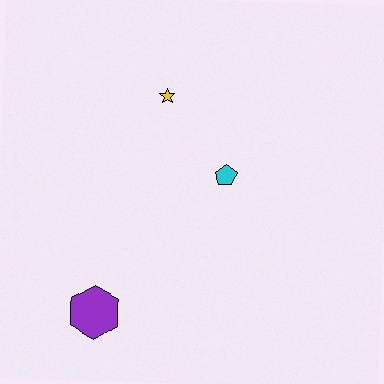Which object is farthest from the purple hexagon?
The yellow star is farthest from the purple hexagon.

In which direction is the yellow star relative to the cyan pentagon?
The yellow star is above the cyan pentagon.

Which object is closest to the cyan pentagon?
The yellow star is closest to the cyan pentagon.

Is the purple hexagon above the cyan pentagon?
No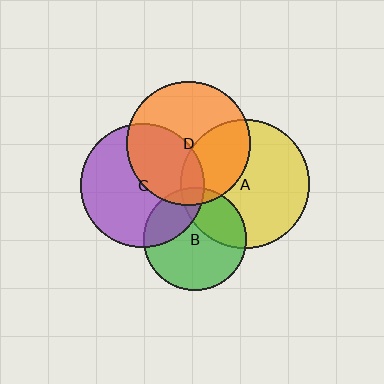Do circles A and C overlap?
Yes.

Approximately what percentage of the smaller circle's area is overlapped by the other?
Approximately 10%.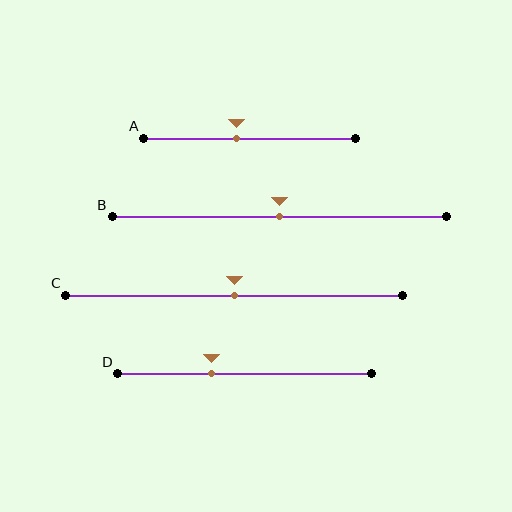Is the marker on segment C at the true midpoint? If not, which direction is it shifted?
Yes, the marker on segment C is at the true midpoint.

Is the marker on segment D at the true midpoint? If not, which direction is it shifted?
No, the marker on segment D is shifted to the left by about 13% of the segment length.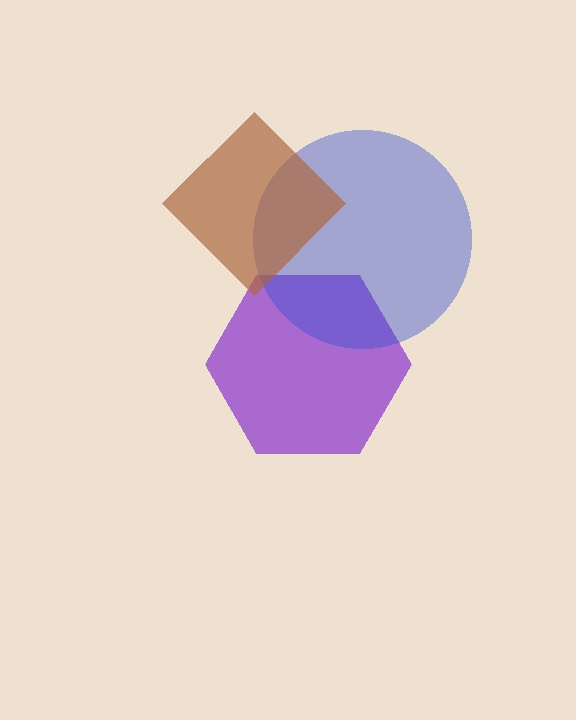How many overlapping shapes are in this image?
There are 3 overlapping shapes in the image.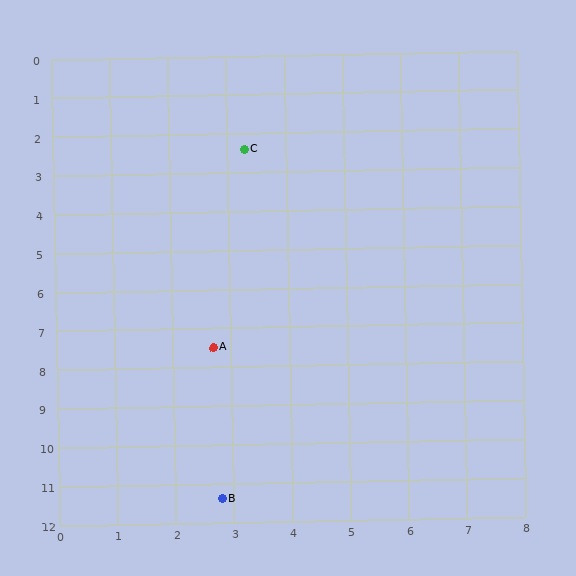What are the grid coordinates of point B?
Point B is at approximately (2.8, 11.4).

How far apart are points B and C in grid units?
Points B and C are about 9.0 grid units apart.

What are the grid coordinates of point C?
Point C is at approximately (3.3, 2.4).